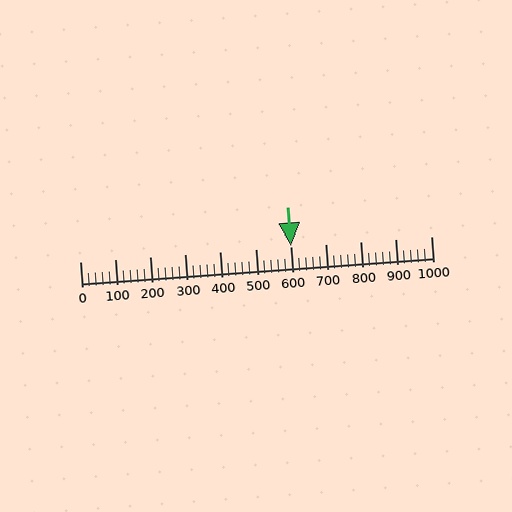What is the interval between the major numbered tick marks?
The major tick marks are spaced 100 units apart.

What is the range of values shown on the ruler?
The ruler shows values from 0 to 1000.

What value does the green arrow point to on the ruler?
The green arrow points to approximately 602.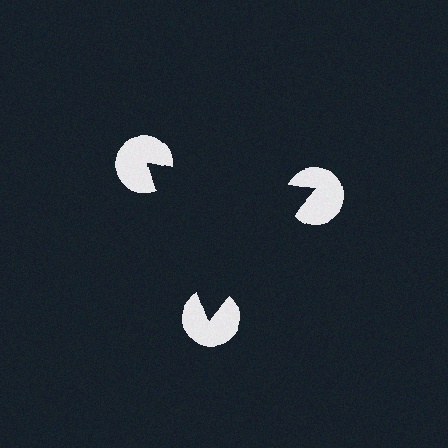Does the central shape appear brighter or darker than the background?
It typically appears slightly darker than the background, even though no actual brightness change is drawn.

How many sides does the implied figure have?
3 sides.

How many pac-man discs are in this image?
There are 3 — one at each vertex of the illusory triangle.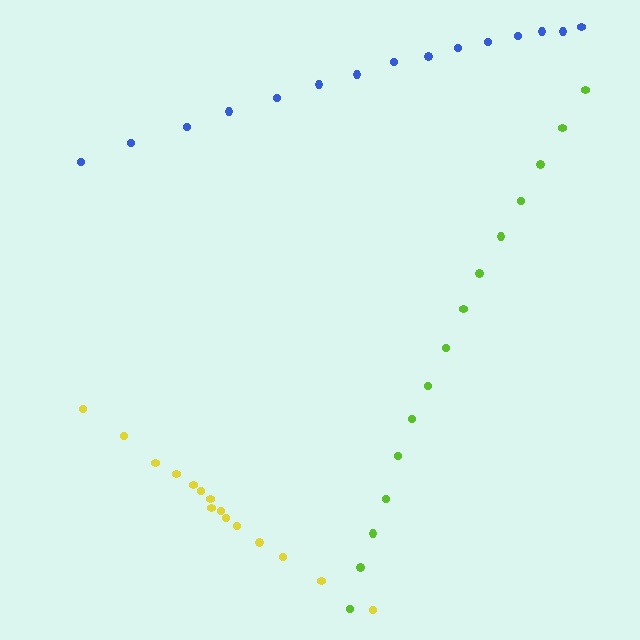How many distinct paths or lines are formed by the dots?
There are 3 distinct paths.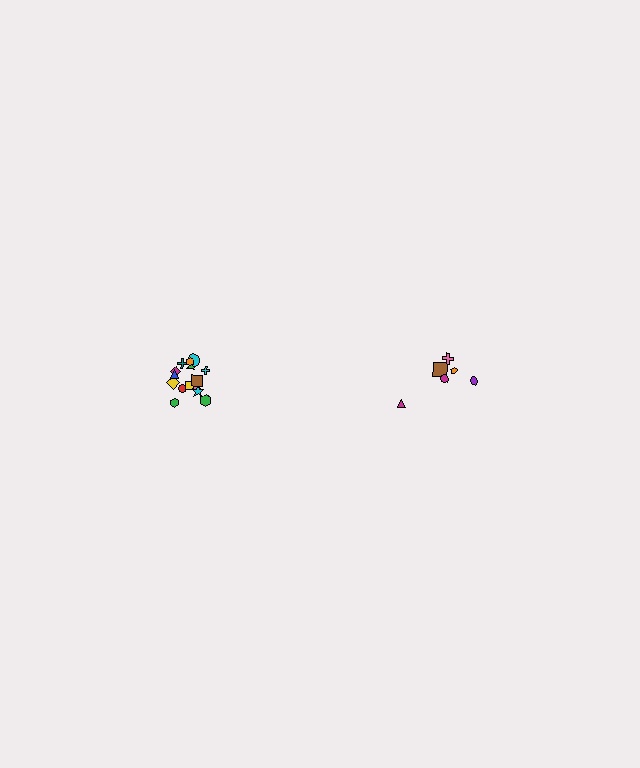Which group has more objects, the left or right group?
The left group.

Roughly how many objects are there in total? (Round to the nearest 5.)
Roughly 20 objects in total.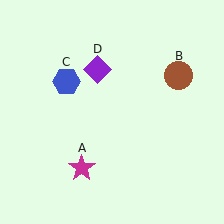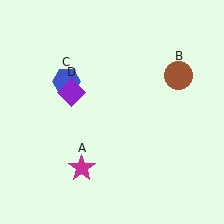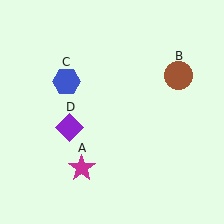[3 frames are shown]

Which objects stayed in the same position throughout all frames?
Magenta star (object A) and brown circle (object B) and blue hexagon (object C) remained stationary.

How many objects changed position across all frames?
1 object changed position: purple diamond (object D).